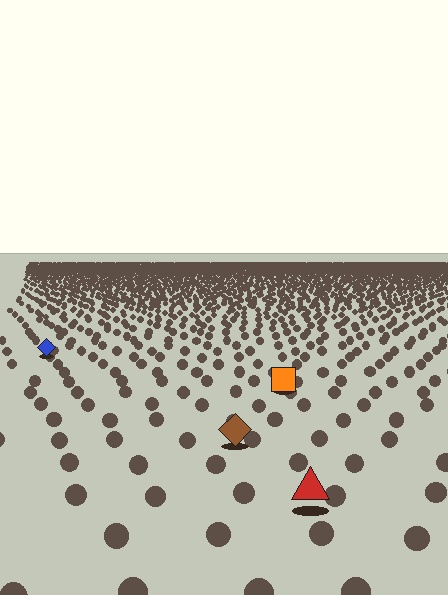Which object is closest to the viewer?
The red triangle is closest. The texture marks near it are larger and more spread out.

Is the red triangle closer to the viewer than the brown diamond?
Yes. The red triangle is closer — you can tell from the texture gradient: the ground texture is coarser near it.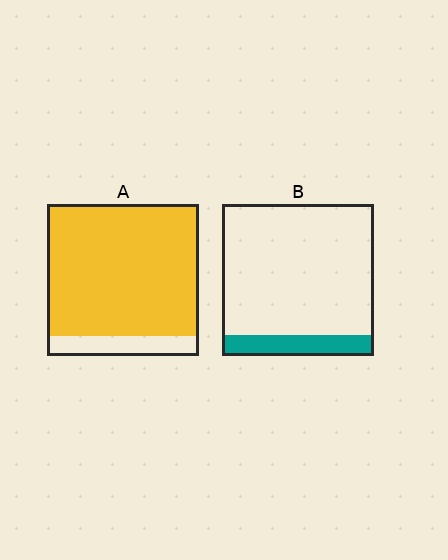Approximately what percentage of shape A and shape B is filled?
A is approximately 85% and B is approximately 15%.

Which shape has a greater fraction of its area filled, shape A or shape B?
Shape A.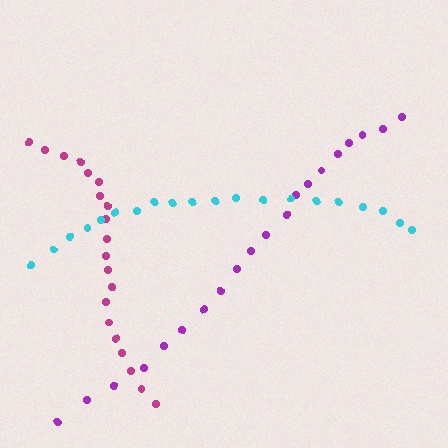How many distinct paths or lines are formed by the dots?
There are 3 distinct paths.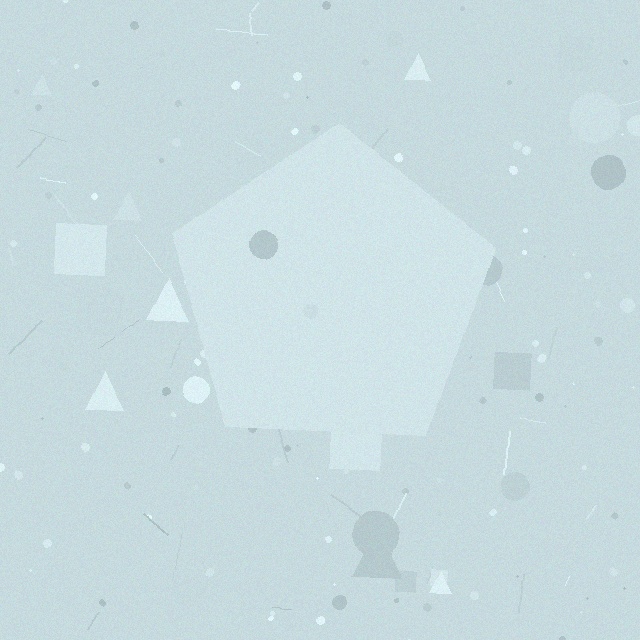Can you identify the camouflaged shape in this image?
The camouflaged shape is a pentagon.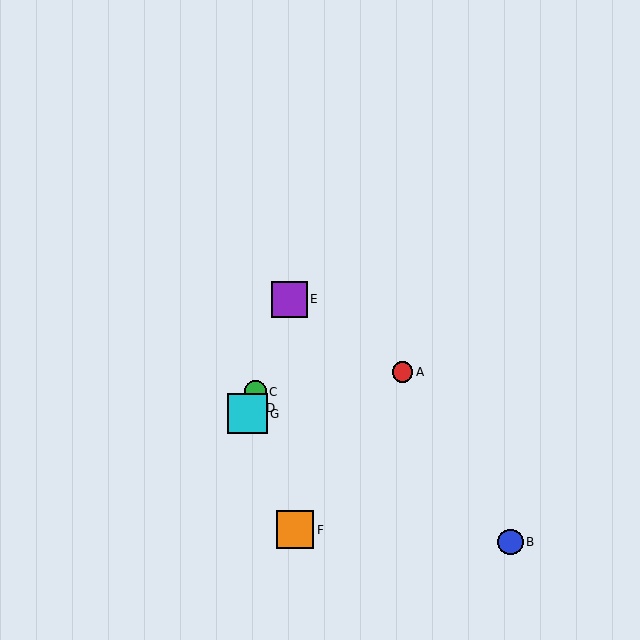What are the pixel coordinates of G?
Object G is at (247, 414).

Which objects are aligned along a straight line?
Objects C, D, E, G are aligned along a straight line.